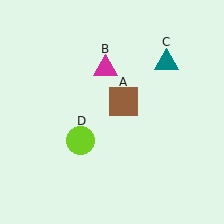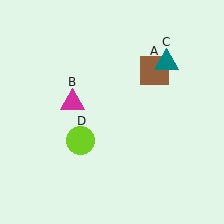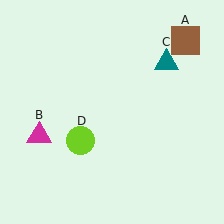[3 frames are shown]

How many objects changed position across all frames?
2 objects changed position: brown square (object A), magenta triangle (object B).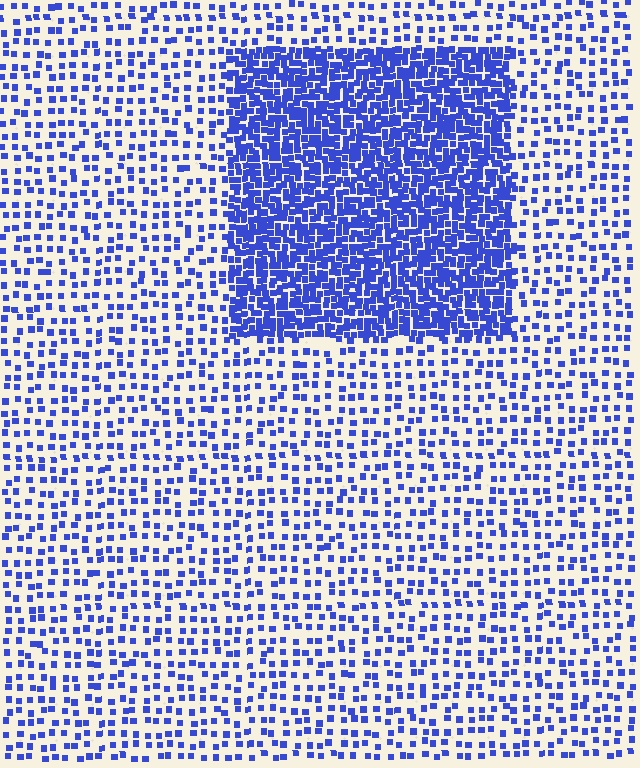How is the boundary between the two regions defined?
The boundary is defined by a change in element density (approximately 2.9x ratio). All elements are the same color, size, and shape.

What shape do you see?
I see a rectangle.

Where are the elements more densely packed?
The elements are more densely packed inside the rectangle boundary.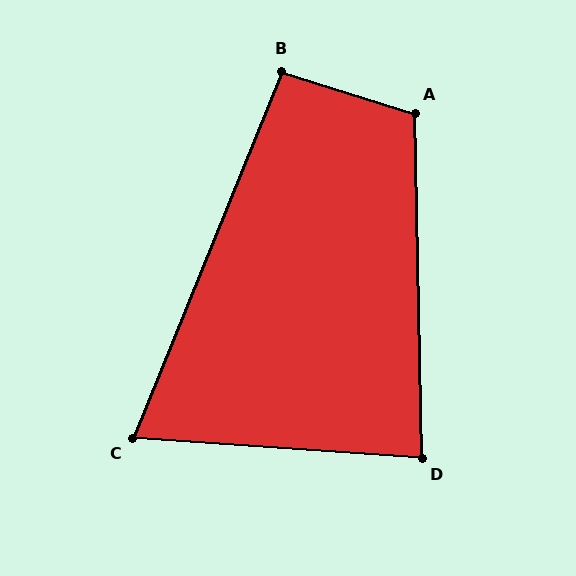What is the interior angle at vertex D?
Approximately 85 degrees (approximately right).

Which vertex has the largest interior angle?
A, at approximately 108 degrees.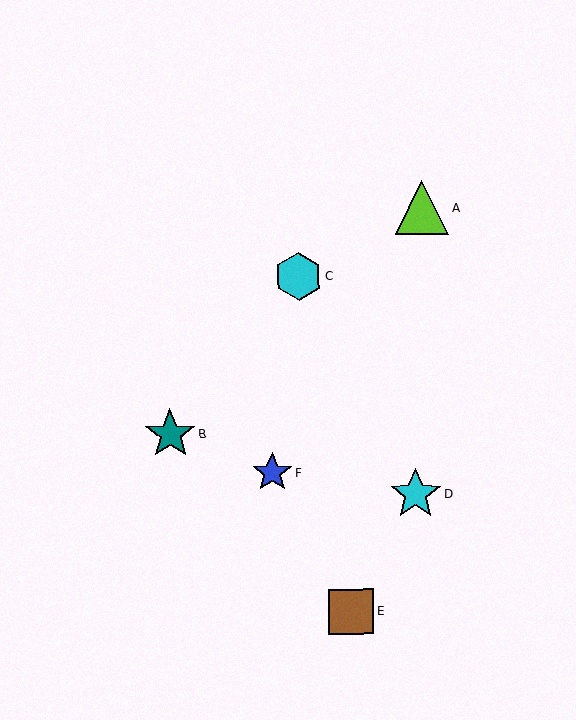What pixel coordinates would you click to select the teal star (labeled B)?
Click at (170, 434) to select the teal star B.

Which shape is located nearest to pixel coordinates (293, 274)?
The cyan hexagon (labeled C) at (299, 276) is nearest to that location.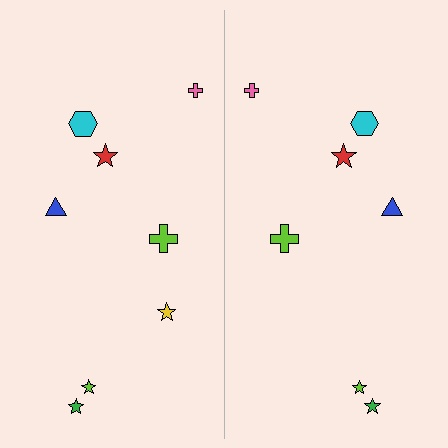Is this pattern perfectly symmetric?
No, the pattern is not perfectly symmetric. A yellow star is missing from the right side.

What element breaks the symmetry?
A yellow star is missing from the right side.